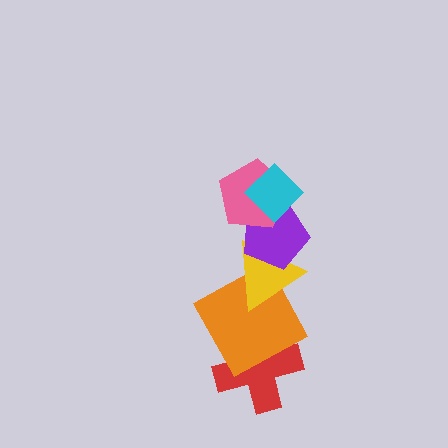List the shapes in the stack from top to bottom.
From top to bottom: the cyan diamond, the pink pentagon, the purple pentagon, the yellow triangle, the orange square, the red cross.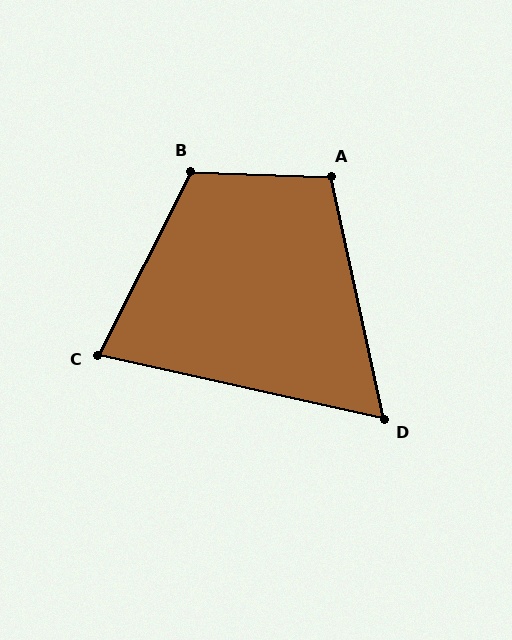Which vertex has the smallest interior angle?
D, at approximately 65 degrees.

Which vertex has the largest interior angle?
B, at approximately 115 degrees.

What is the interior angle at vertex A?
Approximately 104 degrees (obtuse).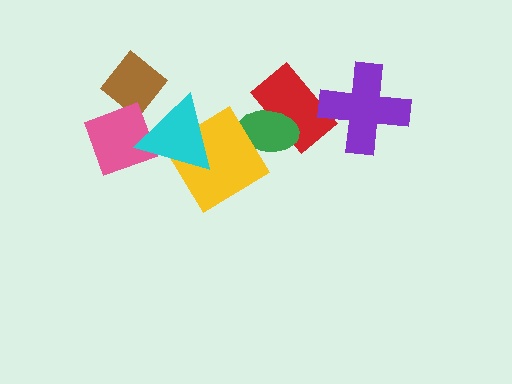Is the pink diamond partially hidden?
Yes, it is partially covered by another shape.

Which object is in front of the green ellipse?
The yellow diamond is in front of the green ellipse.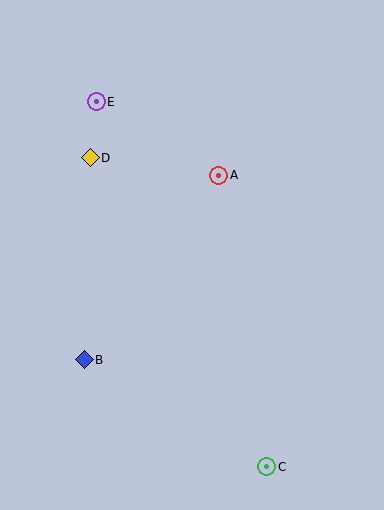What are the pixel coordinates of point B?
Point B is at (84, 360).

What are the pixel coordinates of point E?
Point E is at (96, 102).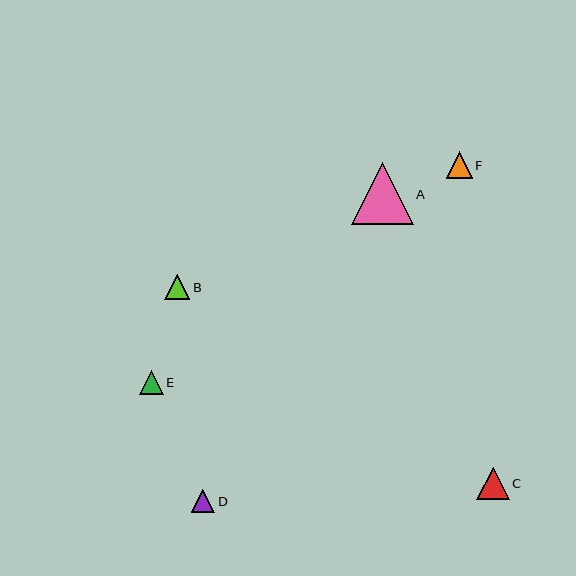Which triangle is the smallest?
Triangle D is the smallest with a size of approximately 23 pixels.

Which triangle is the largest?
Triangle A is the largest with a size of approximately 61 pixels.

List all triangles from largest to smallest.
From largest to smallest: A, C, F, B, E, D.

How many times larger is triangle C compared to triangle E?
Triangle C is approximately 1.3 times the size of triangle E.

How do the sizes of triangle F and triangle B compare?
Triangle F and triangle B are approximately the same size.